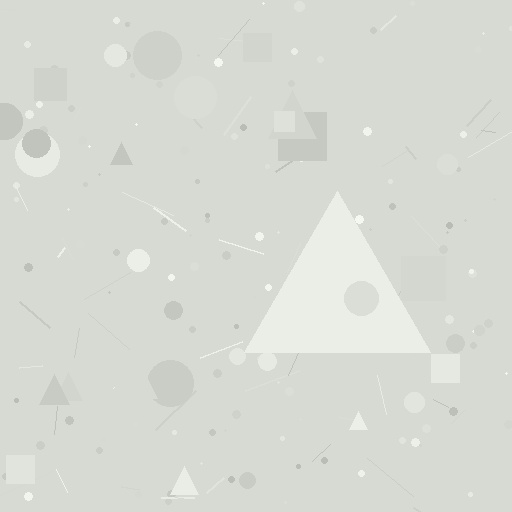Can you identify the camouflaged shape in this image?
The camouflaged shape is a triangle.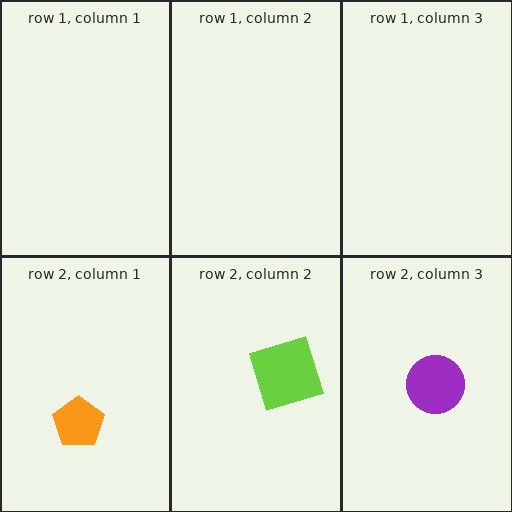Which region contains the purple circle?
The row 2, column 3 region.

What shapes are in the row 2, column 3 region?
The purple circle.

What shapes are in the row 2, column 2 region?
The lime square.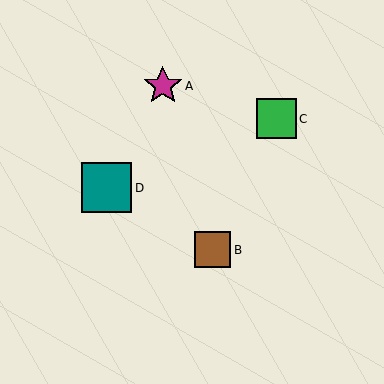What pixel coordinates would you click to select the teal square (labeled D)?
Click at (107, 188) to select the teal square D.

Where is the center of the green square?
The center of the green square is at (276, 119).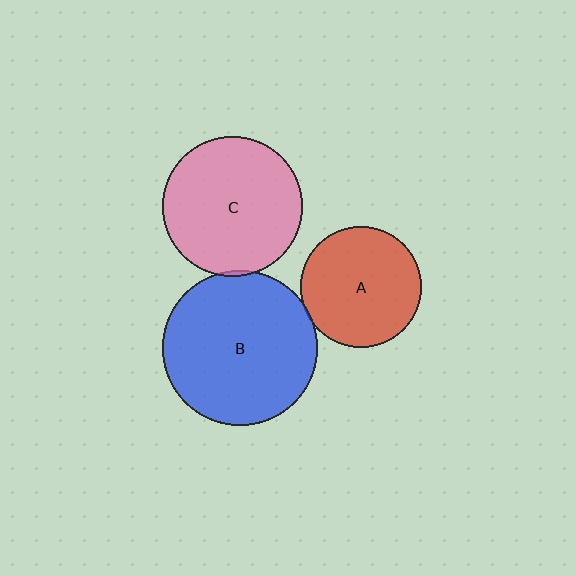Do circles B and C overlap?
Yes.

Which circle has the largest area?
Circle B (blue).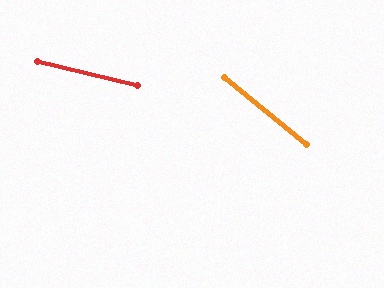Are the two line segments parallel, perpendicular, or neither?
Neither parallel nor perpendicular — they differ by about 26°.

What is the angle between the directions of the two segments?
Approximately 26 degrees.